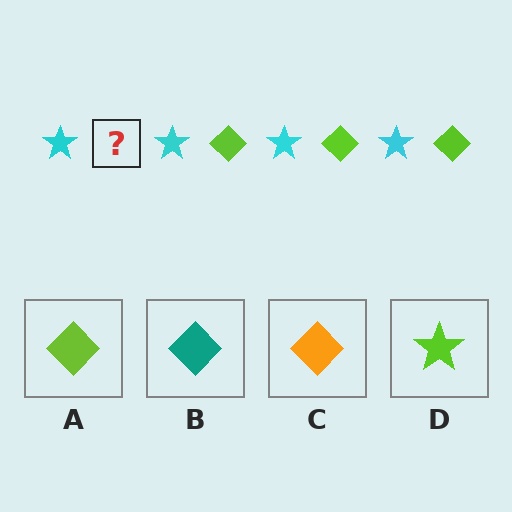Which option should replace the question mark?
Option A.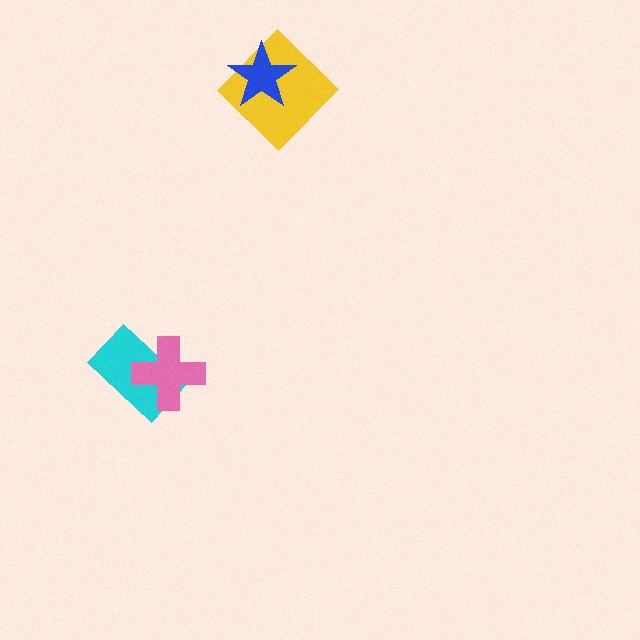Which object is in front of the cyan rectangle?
The pink cross is in front of the cyan rectangle.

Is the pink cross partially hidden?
No, no other shape covers it.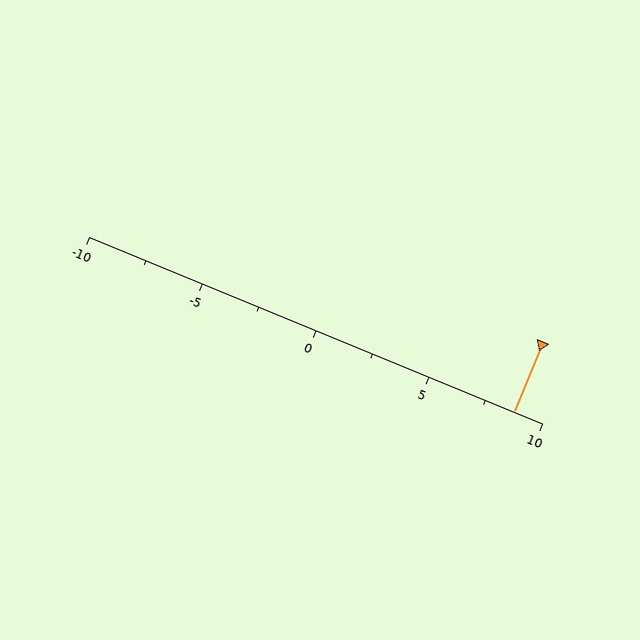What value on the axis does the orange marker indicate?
The marker indicates approximately 8.8.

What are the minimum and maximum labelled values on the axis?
The axis runs from -10 to 10.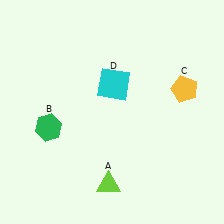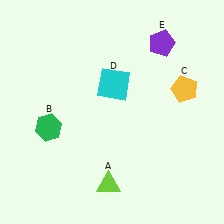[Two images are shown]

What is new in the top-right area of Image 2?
A purple pentagon (E) was added in the top-right area of Image 2.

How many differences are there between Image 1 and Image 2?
There is 1 difference between the two images.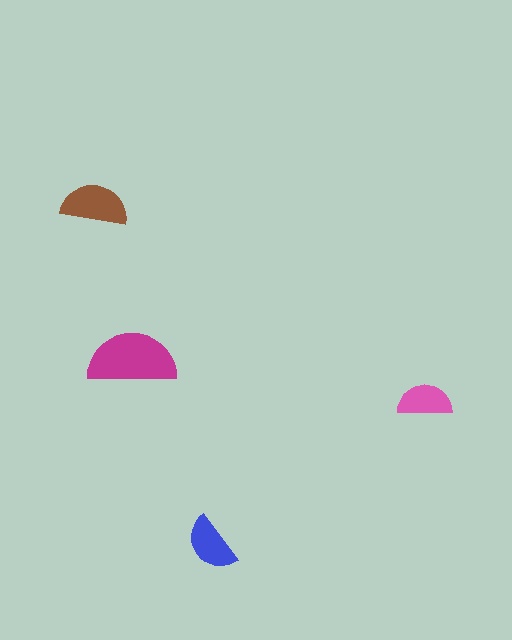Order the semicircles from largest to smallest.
the magenta one, the brown one, the blue one, the pink one.